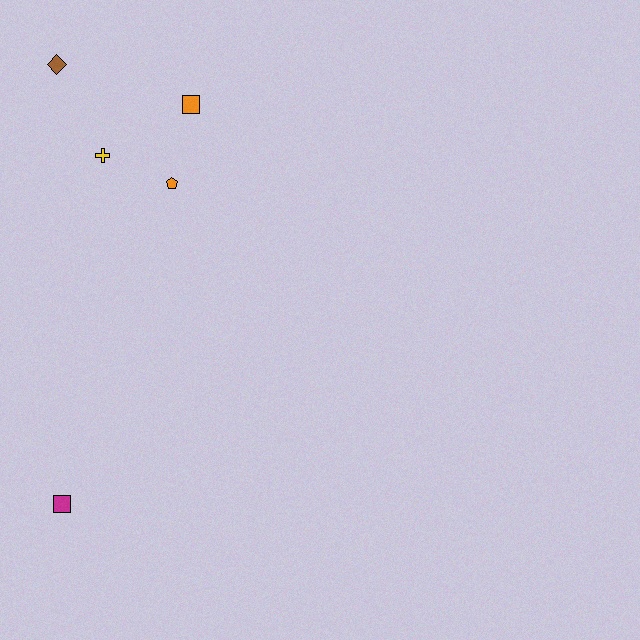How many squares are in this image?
There are 2 squares.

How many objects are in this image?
There are 5 objects.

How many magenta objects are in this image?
There is 1 magenta object.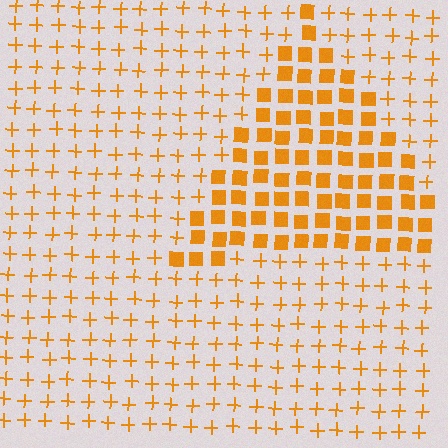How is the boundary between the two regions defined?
The boundary is defined by a change in element shape: squares inside vs. plus signs outside. All elements share the same color and spacing.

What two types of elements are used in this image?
The image uses squares inside the triangle region and plus signs outside it.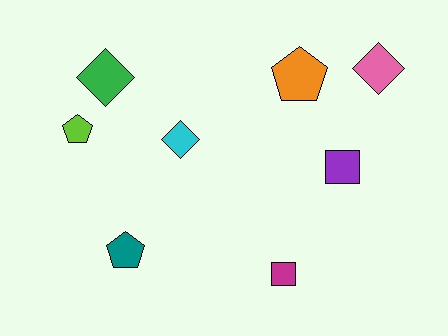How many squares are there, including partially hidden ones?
There are 2 squares.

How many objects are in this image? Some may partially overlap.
There are 8 objects.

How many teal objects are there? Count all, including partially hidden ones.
There is 1 teal object.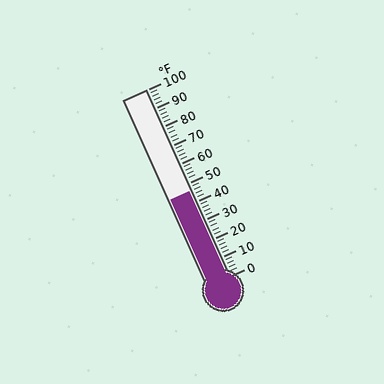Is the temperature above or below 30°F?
The temperature is above 30°F.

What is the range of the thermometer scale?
The thermometer scale ranges from 0°F to 100°F.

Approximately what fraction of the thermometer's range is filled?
The thermometer is filled to approximately 45% of its range.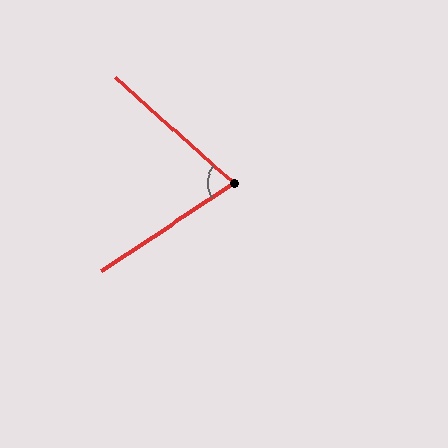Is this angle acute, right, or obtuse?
It is acute.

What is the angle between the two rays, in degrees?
Approximately 75 degrees.